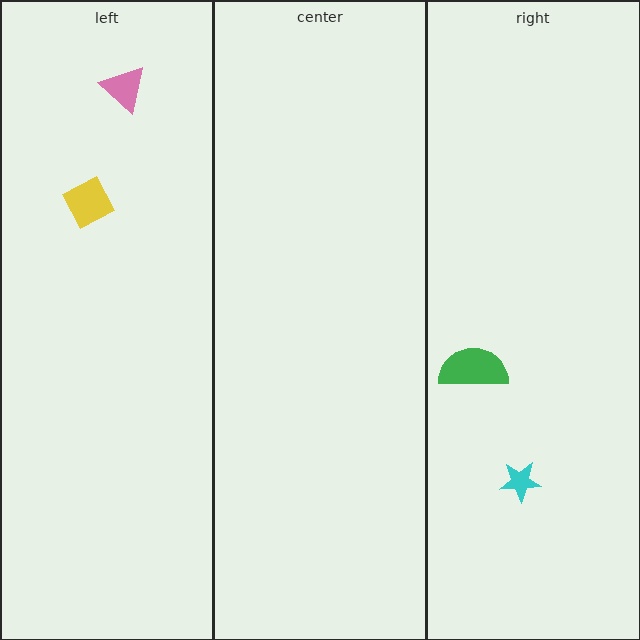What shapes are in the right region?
The cyan star, the green semicircle.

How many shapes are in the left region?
2.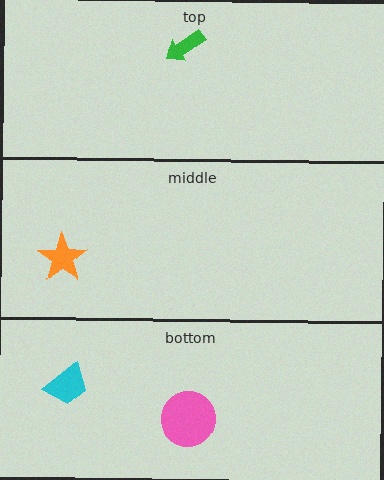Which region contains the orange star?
The middle region.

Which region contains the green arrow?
The top region.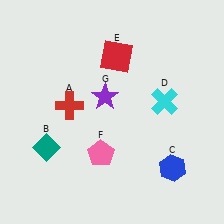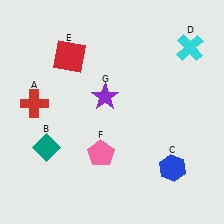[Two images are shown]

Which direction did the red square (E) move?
The red square (E) moved left.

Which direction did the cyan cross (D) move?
The cyan cross (D) moved up.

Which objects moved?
The objects that moved are: the red cross (A), the cyan cross (D), the red square (E).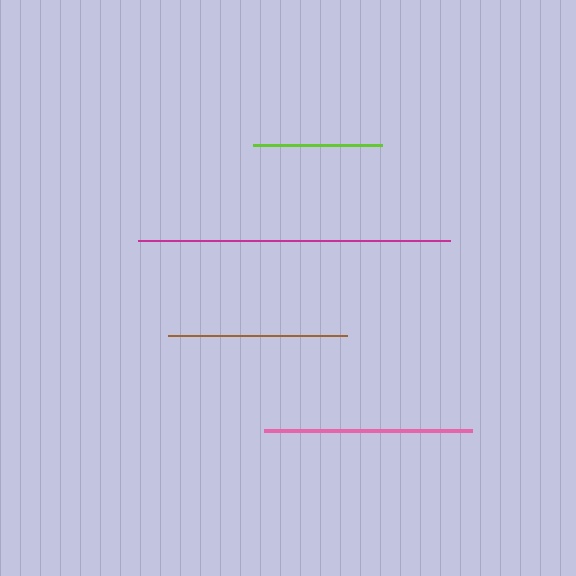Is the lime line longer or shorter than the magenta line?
The magenta line is longer than the lime line.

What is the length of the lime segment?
The lime segment is approximately 129 pixels long.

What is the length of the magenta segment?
The magenta segment is approximately 312 pixels long.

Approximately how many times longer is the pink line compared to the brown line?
The pink line is approximately 1.2 times the length of the brown line.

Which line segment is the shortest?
The lime line is the shortest at approximately 129 pixels.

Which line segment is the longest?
The magenta line is the longest at approximately 312 pixels.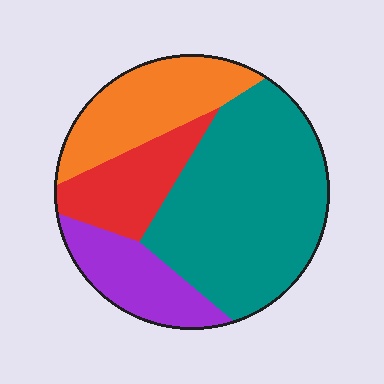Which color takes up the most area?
Teal, at roughly 50%.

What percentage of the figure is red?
Red takes up about one sixth (1/6) of the figure.